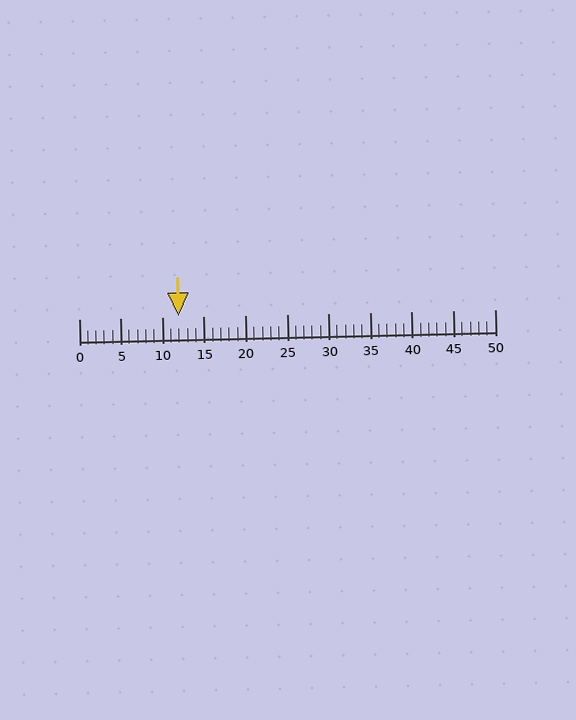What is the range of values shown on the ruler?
The ruler shows values from 0 to 50.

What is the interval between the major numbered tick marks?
The major tick marks are spaced 5 units apart.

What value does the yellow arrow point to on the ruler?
The yellow arrow points to approximately 12.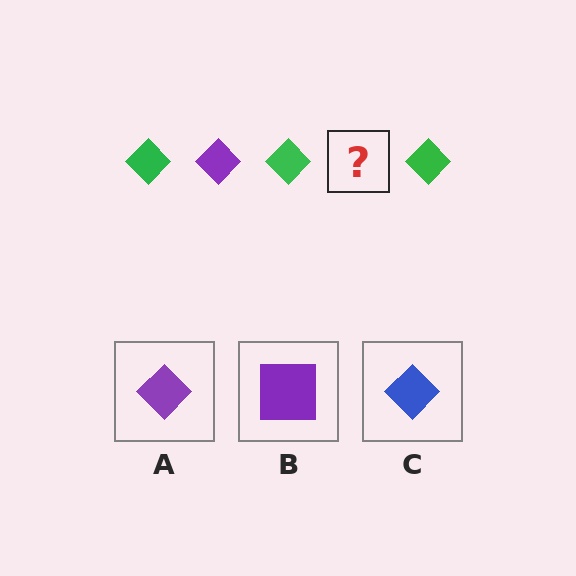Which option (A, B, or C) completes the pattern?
A.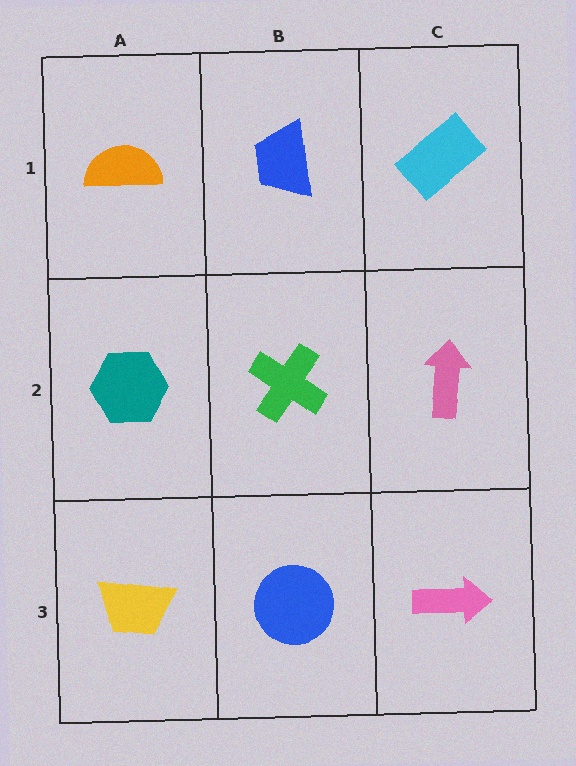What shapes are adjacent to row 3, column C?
A pink arrow (row 2, column C), a blue circle (row 3, column B).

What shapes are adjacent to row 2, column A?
An orange semicircle (row 1, column A), a yellow trapezoid (row 3, column A), a green cross (row 2, column B).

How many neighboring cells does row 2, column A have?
3.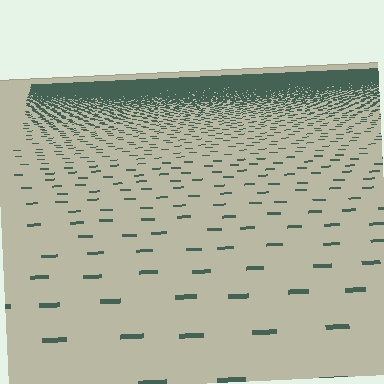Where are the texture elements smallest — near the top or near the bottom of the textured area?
Near the top.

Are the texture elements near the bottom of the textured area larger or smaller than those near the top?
Larger. Near the bottom, elements are closer to the viewer and appear at a bigger on-screen size.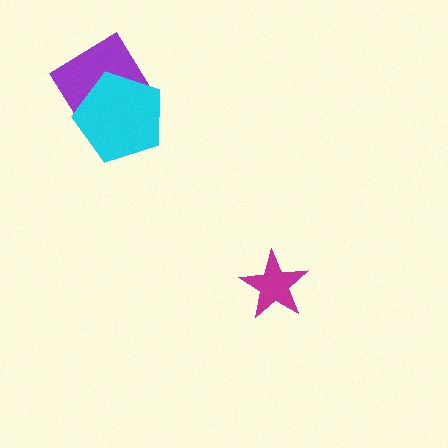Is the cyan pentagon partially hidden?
No, no other shape covers it.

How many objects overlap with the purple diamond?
1 object overlaps with the purple diamond.